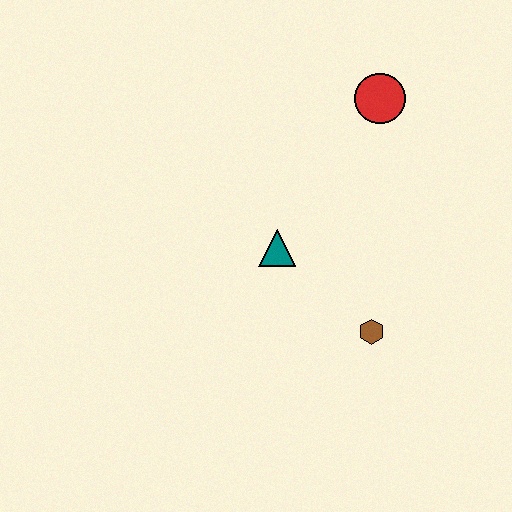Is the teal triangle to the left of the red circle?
Yes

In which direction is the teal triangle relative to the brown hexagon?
The teal triangle is to the left of the brown hexagon.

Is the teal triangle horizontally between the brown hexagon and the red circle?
No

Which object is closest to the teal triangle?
The brown hexagon is closest to the teal triangle.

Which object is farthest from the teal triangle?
The red circle is farthest from the teal triangle.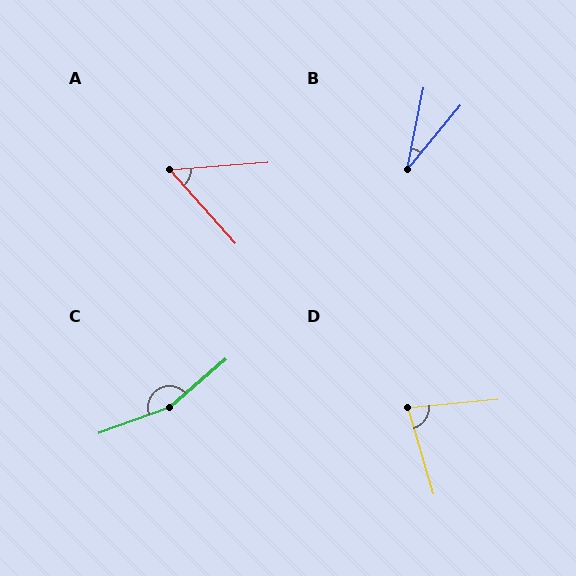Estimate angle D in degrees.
Approximately 79 degrees.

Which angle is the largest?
C, at approximately 159 degrees.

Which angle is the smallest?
B, at approximately 28 degrees.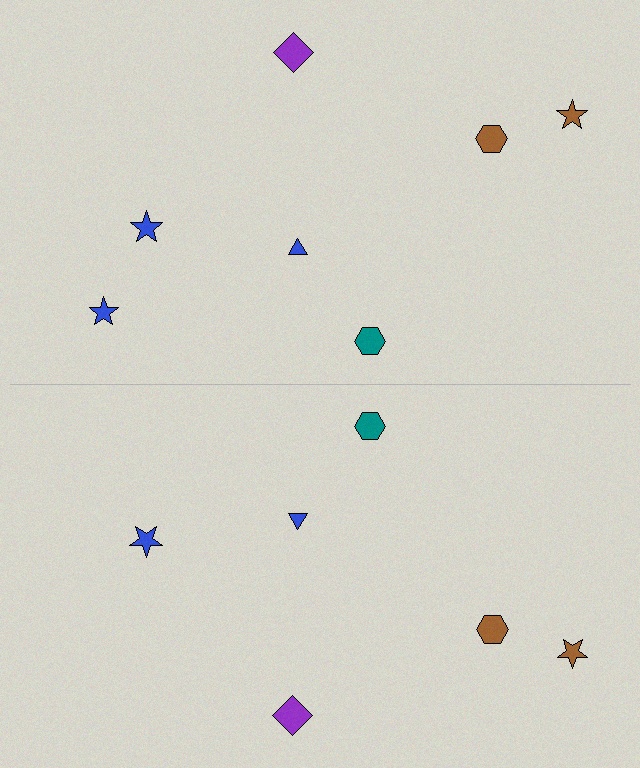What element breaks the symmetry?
A blue star is missing from the bottom side.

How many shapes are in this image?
There are 13 shapes in this image.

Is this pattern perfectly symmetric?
No, the pattern is not perfectly symmetric. A blue star is missing from the bottom side.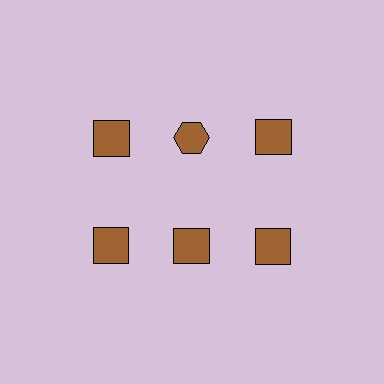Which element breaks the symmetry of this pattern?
The brown hexagon in the top row, second from left column breaks the symmetry. All other shapes are brown squares.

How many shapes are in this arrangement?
There are 6 shapes arranged in a grid pattern.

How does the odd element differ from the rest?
It has a different shape: hexagon instead of square.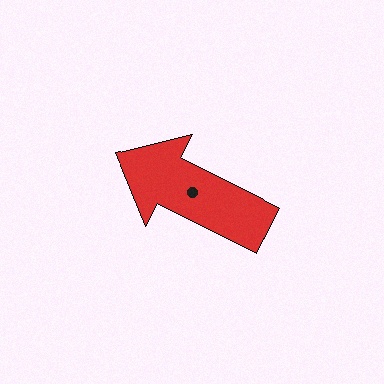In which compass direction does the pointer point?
Northwest.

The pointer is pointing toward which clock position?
Roughly 10 o'clock.